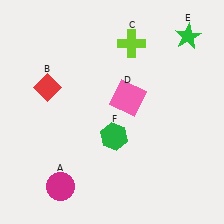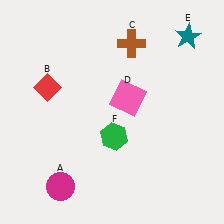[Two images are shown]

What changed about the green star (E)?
In Image 1, E is green. In Image 2, it changed to teal.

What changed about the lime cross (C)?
In Image 1, C is lime. In Image 2, it changed to brown.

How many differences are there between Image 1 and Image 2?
There are 2 differences between the two images.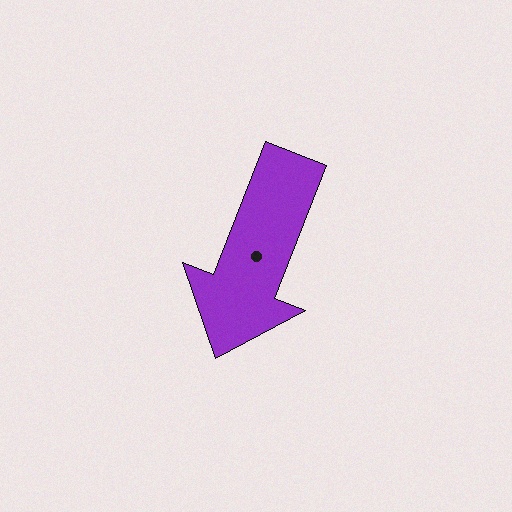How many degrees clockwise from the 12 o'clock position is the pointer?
Approximately 201 degrees.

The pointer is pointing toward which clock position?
Roughly 7 o'clock.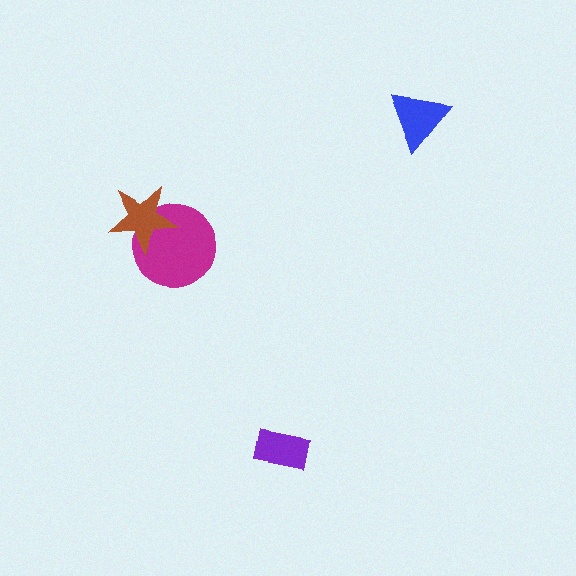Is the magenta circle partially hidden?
Yes, it is partially covered by another shape.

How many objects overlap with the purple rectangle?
0 objects overlap with the purple rectangle.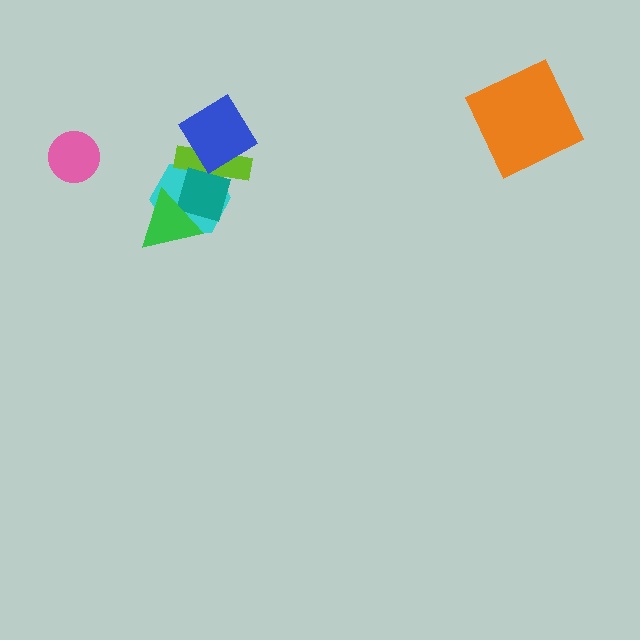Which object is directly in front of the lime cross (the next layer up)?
The teal diamond is directly in front of the lime cross.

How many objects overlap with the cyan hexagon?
3 objects overlap with the cyan hexagon.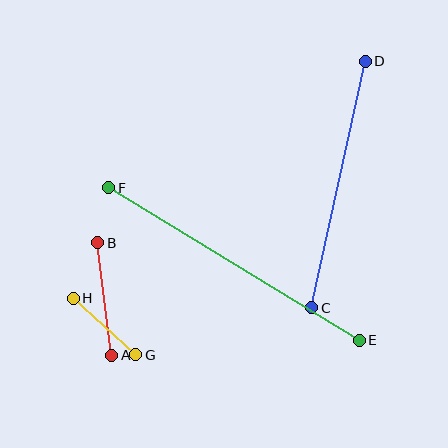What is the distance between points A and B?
The distance is approximately 113 pixels.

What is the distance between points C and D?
The distance is approximately 253 pixels.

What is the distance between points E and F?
The distance is approximately 293 pixels.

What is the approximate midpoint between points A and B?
The midpoint is at approximately (105, 299) pixels.